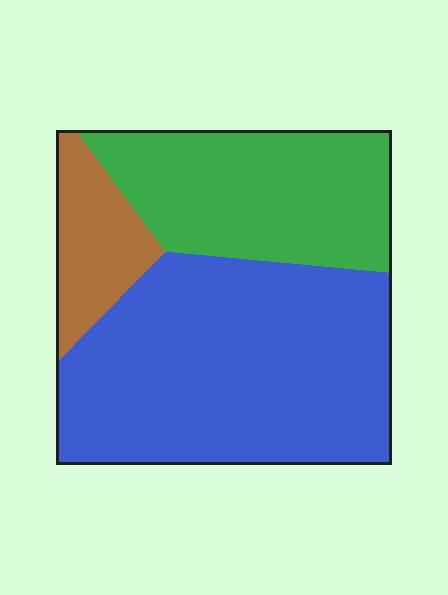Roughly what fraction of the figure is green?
Green covers around 30% of the figure.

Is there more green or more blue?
Blue.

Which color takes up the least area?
Brown, at roughly 10%.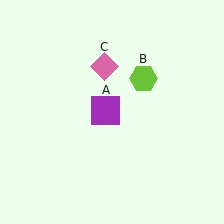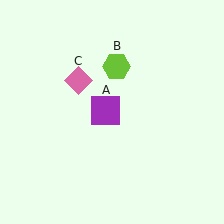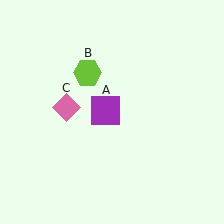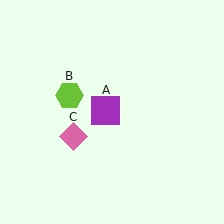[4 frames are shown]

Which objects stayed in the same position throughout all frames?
Purple square (object A) remained stationary.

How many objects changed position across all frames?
2 objects changed position: lime hexagon (object B), pink diamond (object C).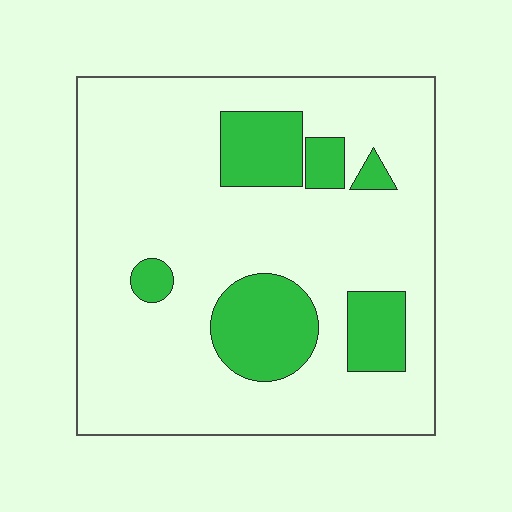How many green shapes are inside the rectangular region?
6.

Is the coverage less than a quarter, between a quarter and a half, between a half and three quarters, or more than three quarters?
Less than a quarter.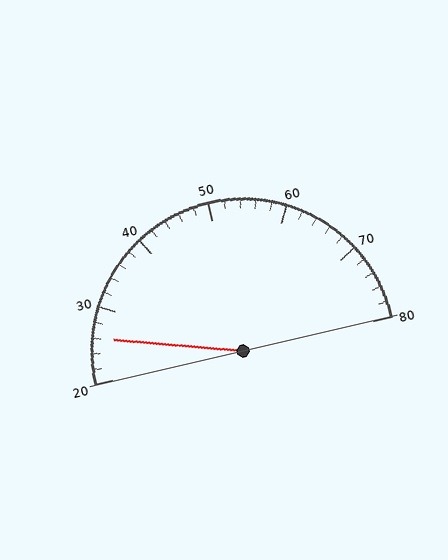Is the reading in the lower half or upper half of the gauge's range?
The reading is in the lower half of the range (20 to 80).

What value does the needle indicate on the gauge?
The needle indicates approximately 26.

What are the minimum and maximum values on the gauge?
The gauge ranges from 20 to 80.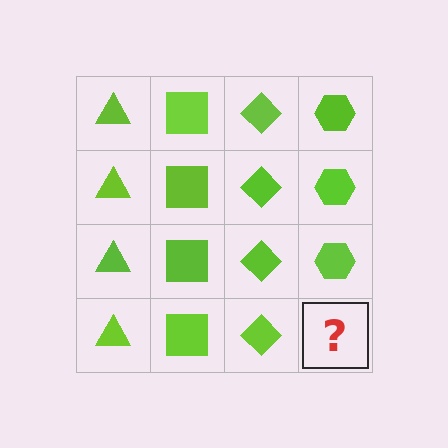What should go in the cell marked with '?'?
The missing cell should contain a lime hexagon.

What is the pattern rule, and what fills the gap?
The rule is that each column has a consistent shape. The gap should be filled with a lime hexagon.